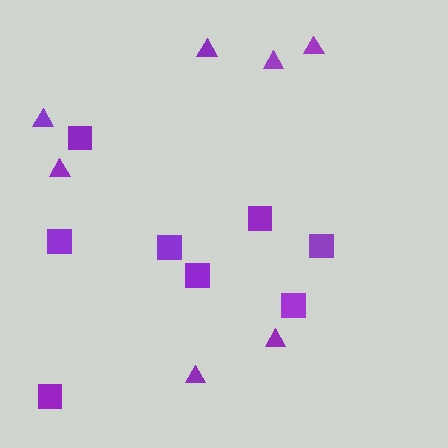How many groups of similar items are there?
There are 2 groups: one group of triangles (7) and one group of squares (8).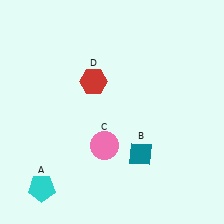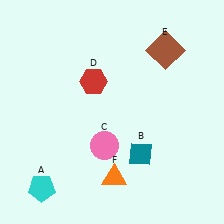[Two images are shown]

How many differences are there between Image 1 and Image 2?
There are 2 differences between the two images.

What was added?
A brown square (E), an orange triangle (F) were added in Image 2.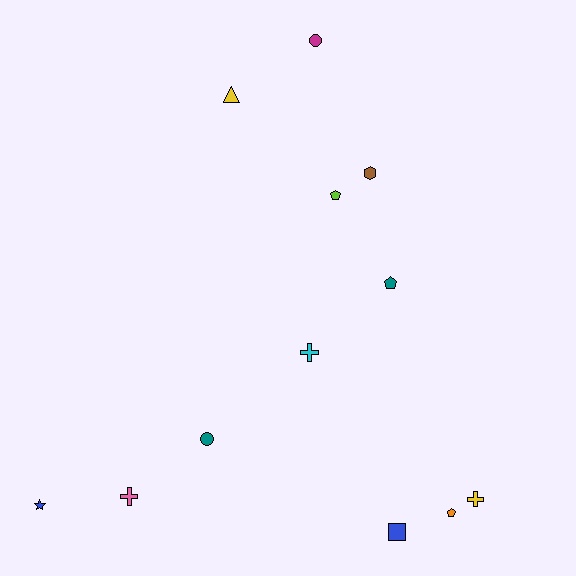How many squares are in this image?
There is 1 square.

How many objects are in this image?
There are 12 objects.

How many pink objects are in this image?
There is 1 pink object.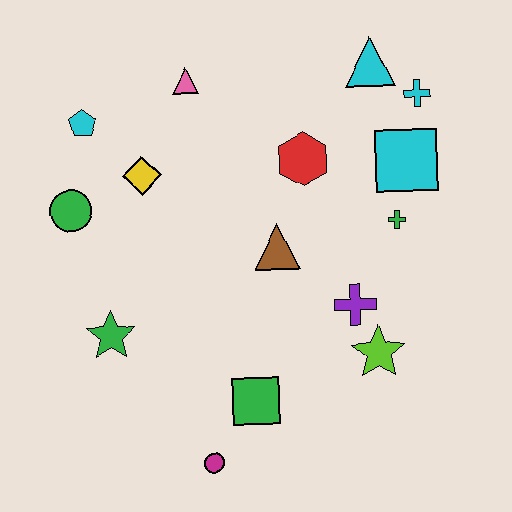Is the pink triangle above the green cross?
Yes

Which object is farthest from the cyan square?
The magenta circle is farthest from the cyan square.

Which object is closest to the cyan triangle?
The cyan cross is closest to the cyan triangle.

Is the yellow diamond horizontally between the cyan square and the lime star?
No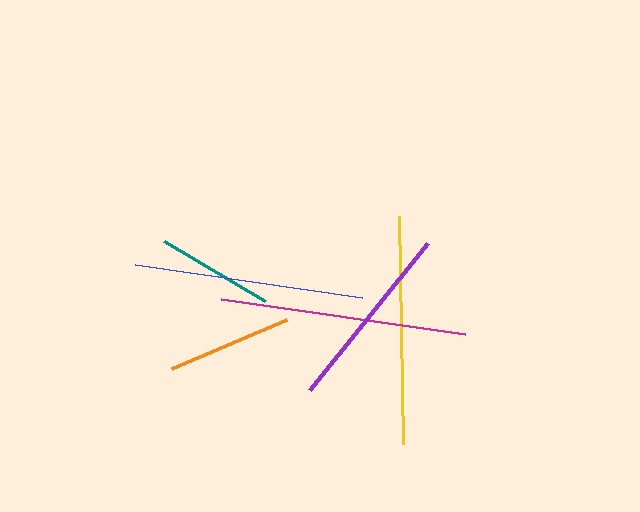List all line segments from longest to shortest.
From longest to shortest: magenta, blue, yellow, purple, orange, teal.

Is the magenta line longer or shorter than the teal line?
The magenta line is longer than the teal line.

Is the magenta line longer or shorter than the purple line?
The magenta line is longer than the purple line.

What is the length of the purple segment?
The purple segment is approximately 188 pixels long.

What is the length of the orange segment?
The orange segment is approximately 124 pixels long.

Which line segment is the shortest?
The teal line is the shortest at approximately 118 pixels.